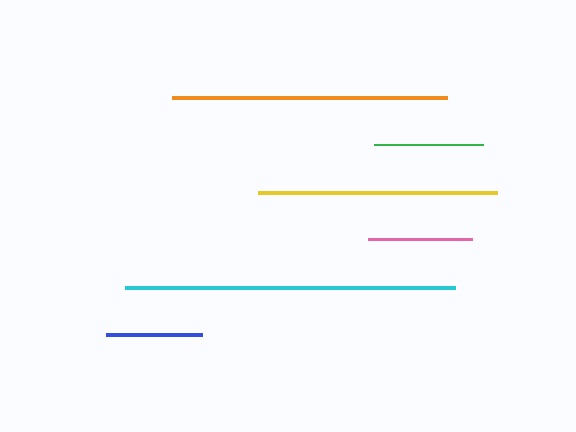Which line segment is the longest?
The cyan line is the longest at approximately 330 pixels.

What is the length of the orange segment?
The orange segment is approximately 275 pixels long.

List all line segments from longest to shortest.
From longest to shortest: cyan, orange, yellow, green, pink, blue.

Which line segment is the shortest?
The blue line is the shortest at approximately 97 pixels.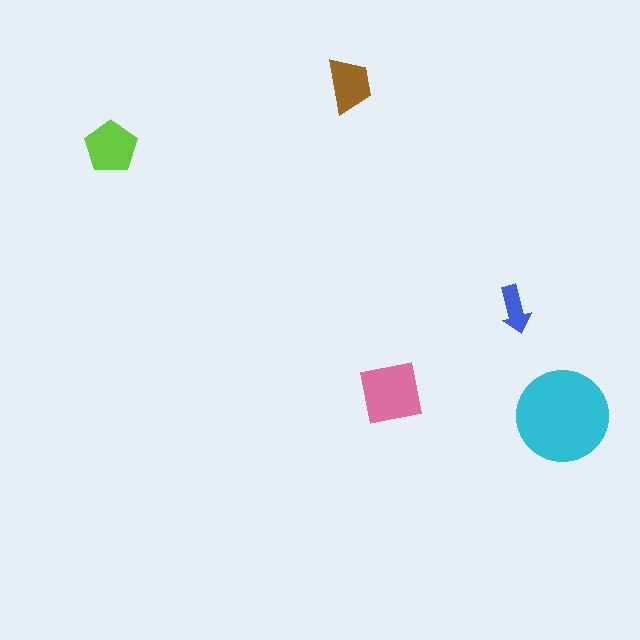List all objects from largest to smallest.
The cyan circle, the pink square, the lime pentagon, the brown trapezoid, the blue arrow.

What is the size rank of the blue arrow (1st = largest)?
5th.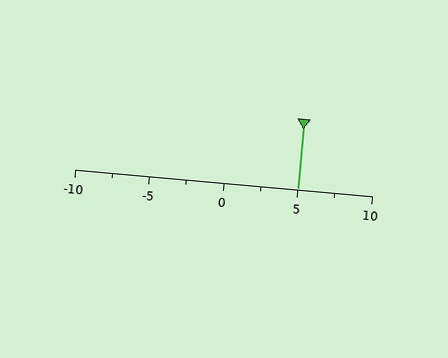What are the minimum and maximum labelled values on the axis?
The axis runs from -10 to 10.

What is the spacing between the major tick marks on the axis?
The major ticks are spaced 5 apart.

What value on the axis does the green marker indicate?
The marker indicates approximately 5.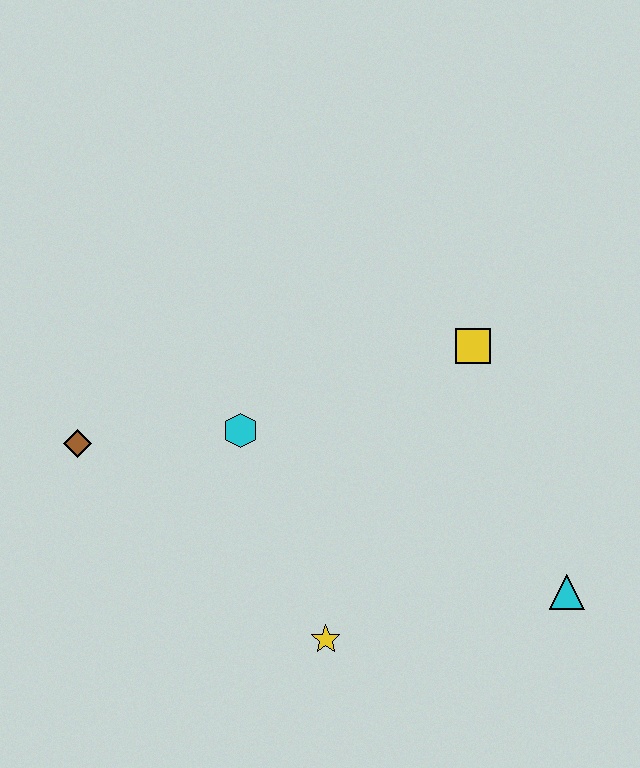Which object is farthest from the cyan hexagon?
The cyan triangle is farthest from the cyan hexagon.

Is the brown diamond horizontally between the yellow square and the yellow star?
No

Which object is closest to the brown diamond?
The cyan hexagon is closest to the brown diamond.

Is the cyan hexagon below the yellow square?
Yes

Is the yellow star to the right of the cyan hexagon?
Yes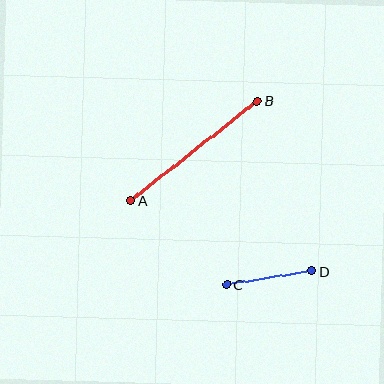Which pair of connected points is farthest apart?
Points A and B are farthest apart.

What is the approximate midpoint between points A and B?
The midpoint is at approximately (194, 151) pixels.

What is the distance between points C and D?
The distance is approximately 86 pixels.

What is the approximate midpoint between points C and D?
The midpoint is at approximately (269, 278) pixels.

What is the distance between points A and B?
The distance is approximately 161 pixels.